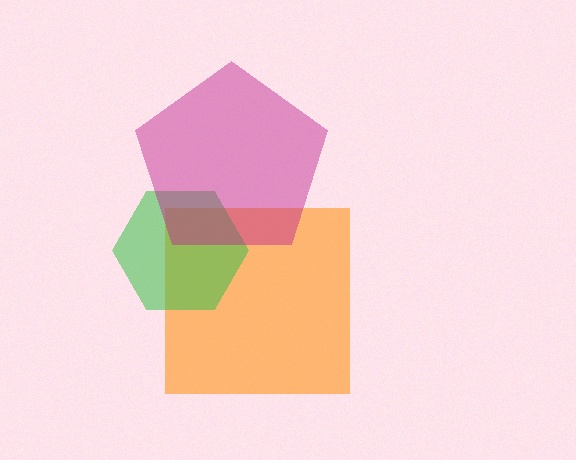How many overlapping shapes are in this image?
There are 3 overlapping shapes in the image.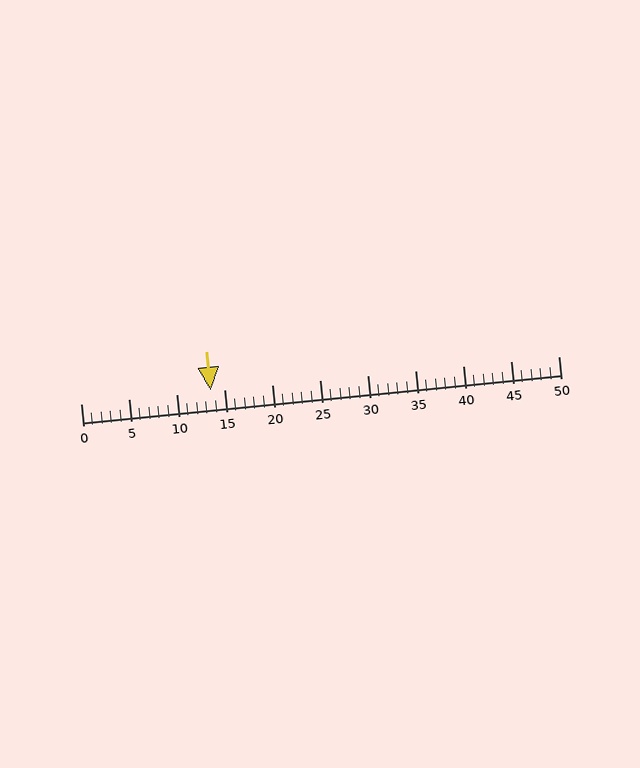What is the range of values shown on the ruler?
The ruler shows values from 0 to 50.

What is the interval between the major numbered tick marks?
The major tick marks are spaced 5 units apart.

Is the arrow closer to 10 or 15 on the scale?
The arrow is closer to 15.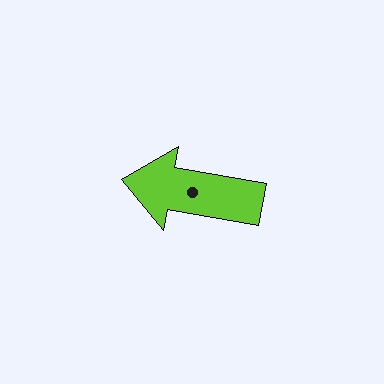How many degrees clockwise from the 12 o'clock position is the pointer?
Approximately 280 degrees.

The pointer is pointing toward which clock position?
Roughly 9 o'clock.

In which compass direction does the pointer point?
West.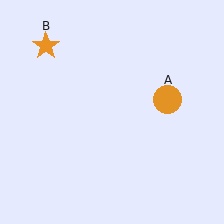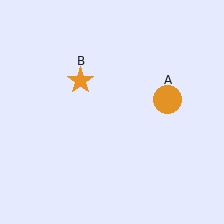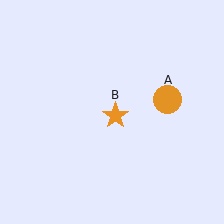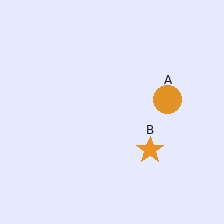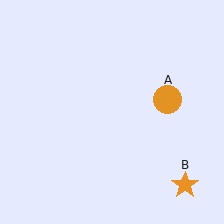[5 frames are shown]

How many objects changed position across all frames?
1 object changed position: orange star (object B).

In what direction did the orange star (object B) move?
The orange star (object B) moved down and to the right.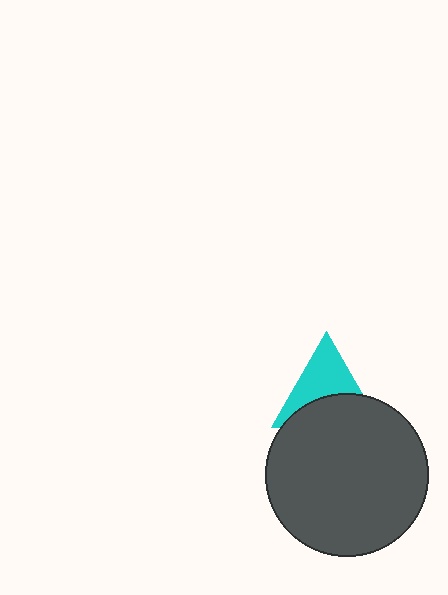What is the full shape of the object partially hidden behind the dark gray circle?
The partially hidden object is a cyan triangle.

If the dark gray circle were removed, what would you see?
You would see the complete cyan triangle.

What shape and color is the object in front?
The object in front is a dark gray circle.